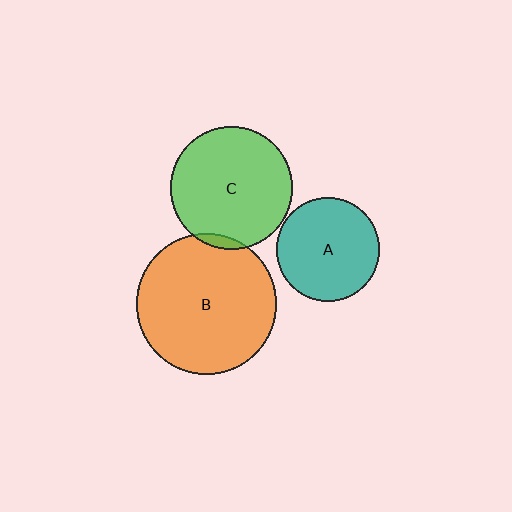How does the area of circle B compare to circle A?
Approximately 1.8 times.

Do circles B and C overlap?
Yes.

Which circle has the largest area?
Circle B (orange).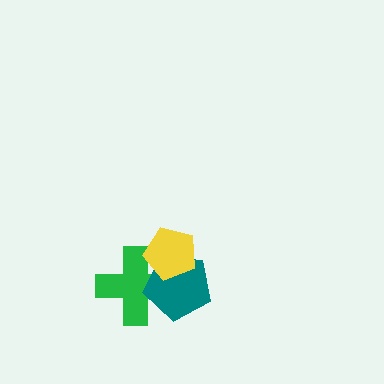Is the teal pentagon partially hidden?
Yes, it is partially covered by another shape.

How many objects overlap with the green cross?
2 objects overlap with the green cross.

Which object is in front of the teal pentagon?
The yellow pentagon is in front of the teal pentagon.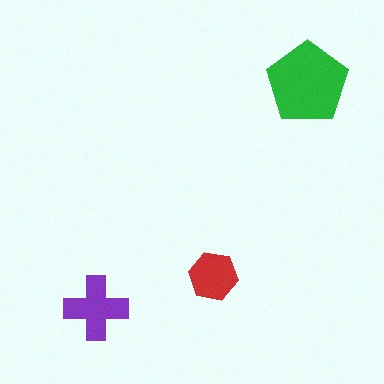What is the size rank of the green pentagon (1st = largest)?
1st.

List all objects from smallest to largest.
The red hexagon, the purple cross, the green pentagon.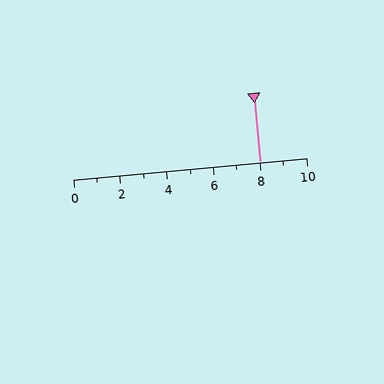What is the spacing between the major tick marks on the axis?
The major ticks are spaced 2 apart.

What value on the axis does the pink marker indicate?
The marker indicates approximately 8.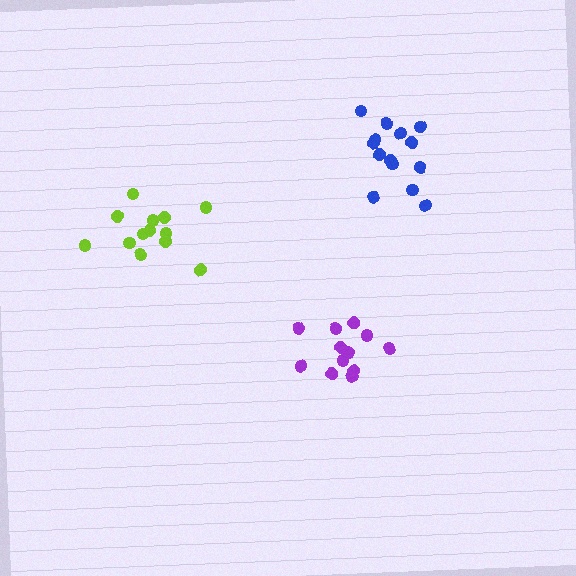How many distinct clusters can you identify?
There are 3 distinct clusters.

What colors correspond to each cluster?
The clusters are colored: purple, blue, lime.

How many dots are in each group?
Group 1: 12 dots, Group 2: 14 dots, Group 3: 13 dots (39 total).